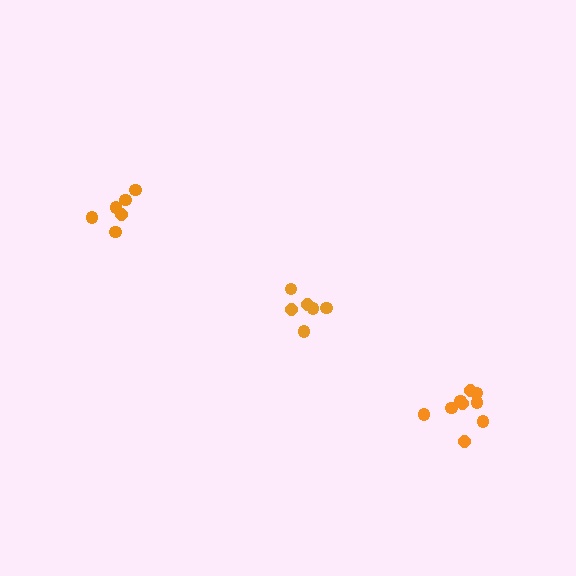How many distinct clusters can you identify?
There are 3 distinct clusters.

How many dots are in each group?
Group 1: 6 dots, Group 2: 6 dots, Group 3: 9 dots (21 total).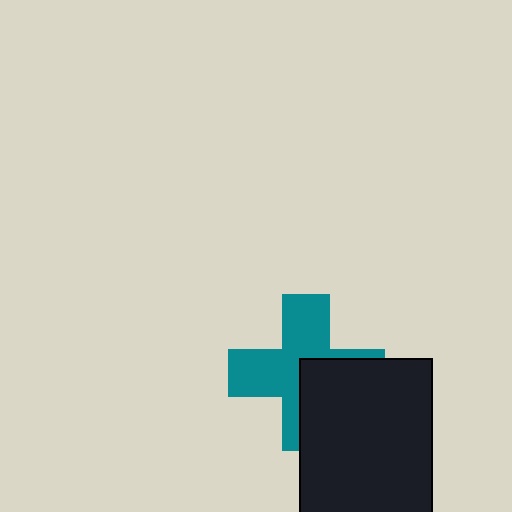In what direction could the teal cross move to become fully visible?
The teal cross could move toward the upper-left. That would shift it out from behind the black rectangle entirely.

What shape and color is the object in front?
The object in front is a black rectangle.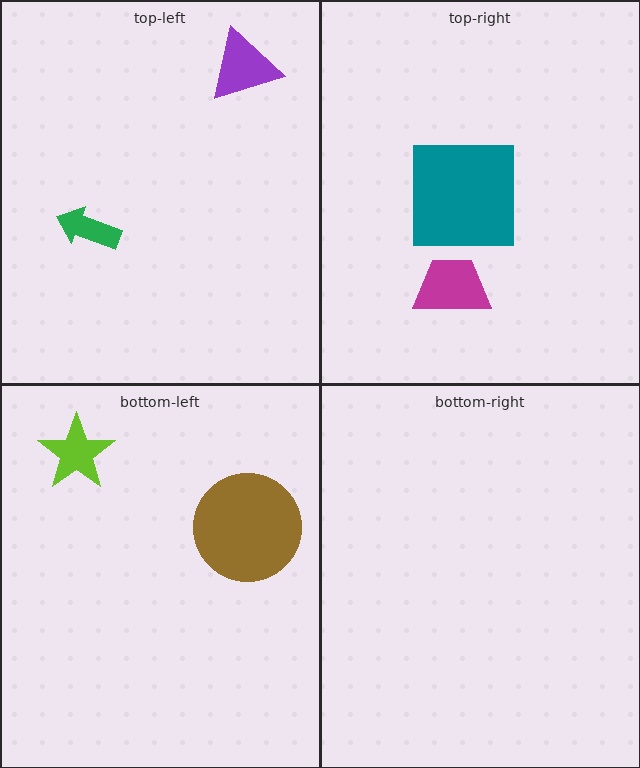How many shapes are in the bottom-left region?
2.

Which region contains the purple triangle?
The top-left region.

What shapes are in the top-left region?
The purple triangle, the green arrow.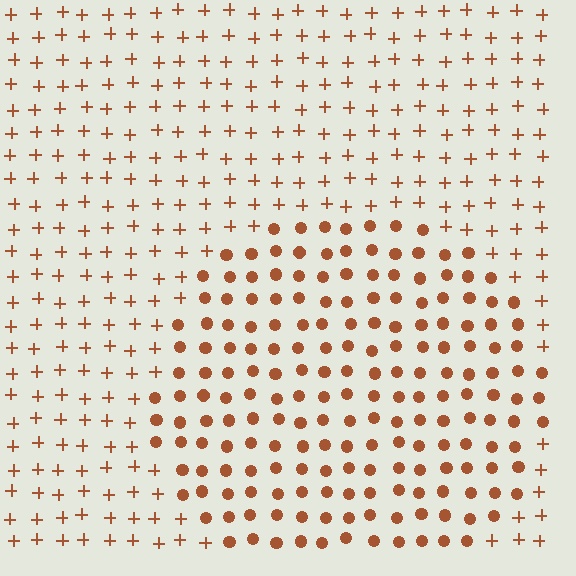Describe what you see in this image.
The image is filled with small brown elements arranged in a uniform grid. A circle-shaped region contains circles, while the surrounding area contains plus signs. The boundary is defined purely by the change in element shape.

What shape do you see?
I see a circle.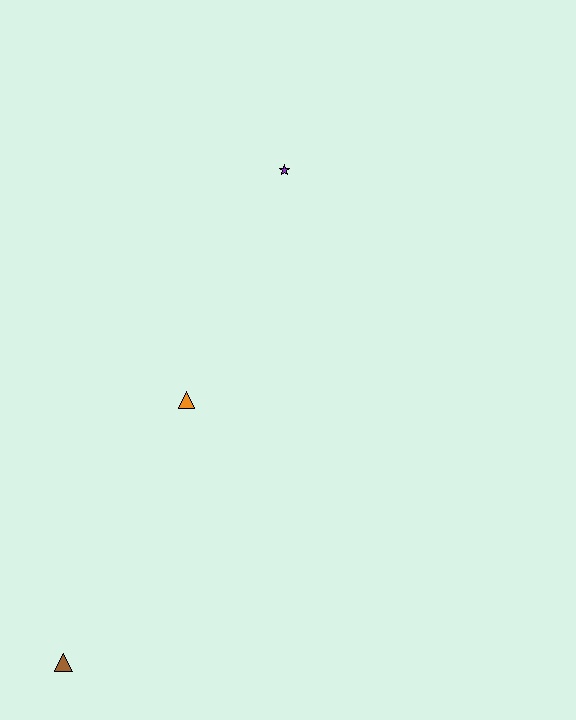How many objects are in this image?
There are 3 objects.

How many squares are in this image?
There are no squares.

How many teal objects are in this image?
There are no teal objects.